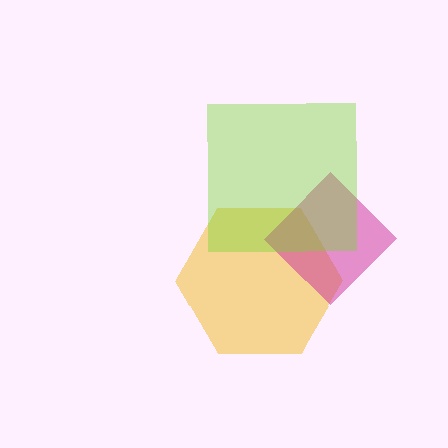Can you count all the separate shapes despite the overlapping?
Yes, there are 3 separate shapes.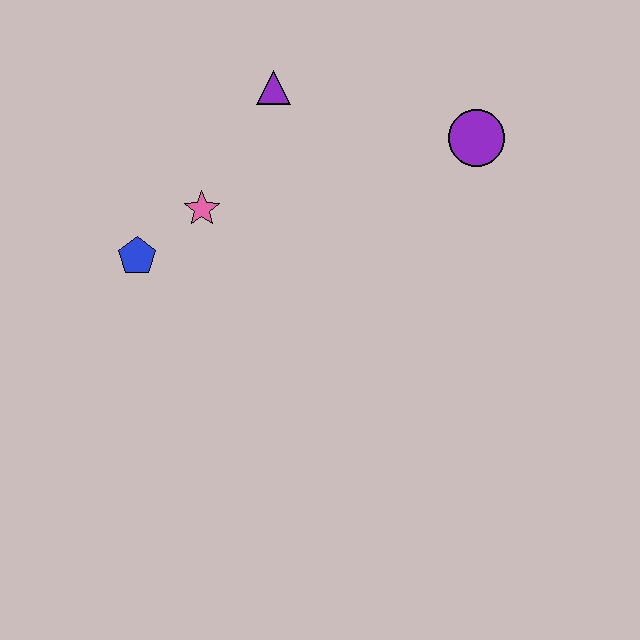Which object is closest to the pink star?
The blue pentagon is closest to the pink star.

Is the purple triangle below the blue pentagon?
No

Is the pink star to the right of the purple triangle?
No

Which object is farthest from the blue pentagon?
The purple circle is farthest from the blue pentagon.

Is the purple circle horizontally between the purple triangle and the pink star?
No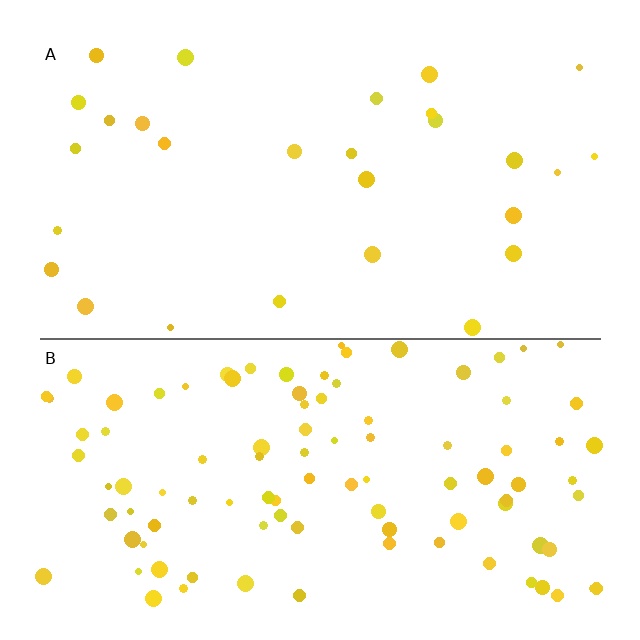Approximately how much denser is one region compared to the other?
Approximately 3.6× — region B over region A.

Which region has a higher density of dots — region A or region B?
B (the bottom).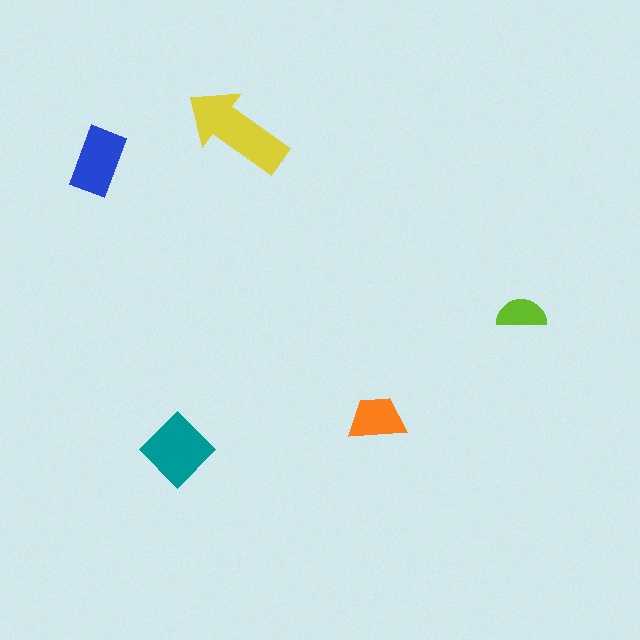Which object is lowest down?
The teal diamond is bottommost.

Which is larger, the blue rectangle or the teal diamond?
The teal diamond.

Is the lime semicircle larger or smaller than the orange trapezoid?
Smaller.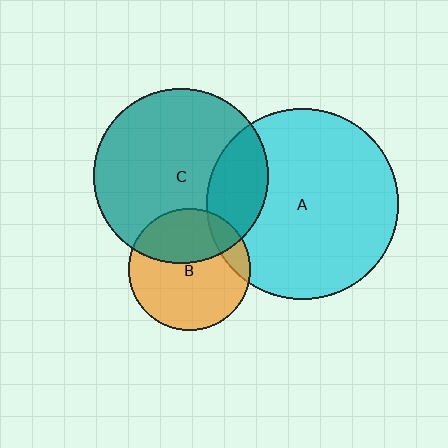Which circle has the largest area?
Circle A (cyan).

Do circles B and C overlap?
Yes.